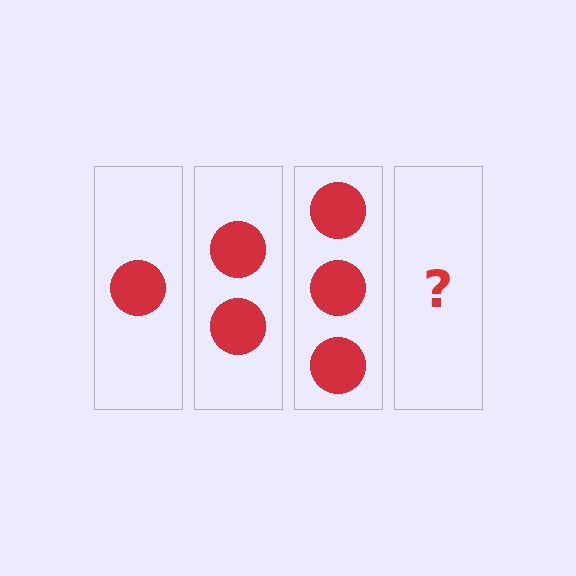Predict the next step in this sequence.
The next step is 4 circles.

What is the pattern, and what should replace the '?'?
The pattern is that each step adds one more circle. The '?' should be 4 circles.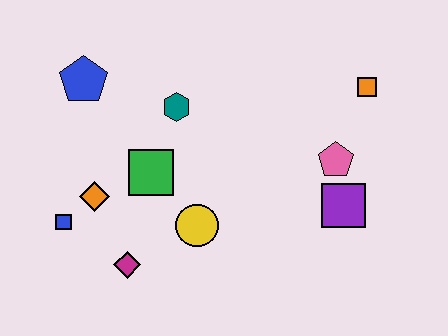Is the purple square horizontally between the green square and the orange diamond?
No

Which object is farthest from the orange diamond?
The orange square is farthest from the orange diamond.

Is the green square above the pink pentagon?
No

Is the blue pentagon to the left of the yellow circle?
Yes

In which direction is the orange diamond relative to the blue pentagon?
The orange diamond is below the blue pentagon.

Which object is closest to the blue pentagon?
The teal hexagon is closest to the blue pentagon.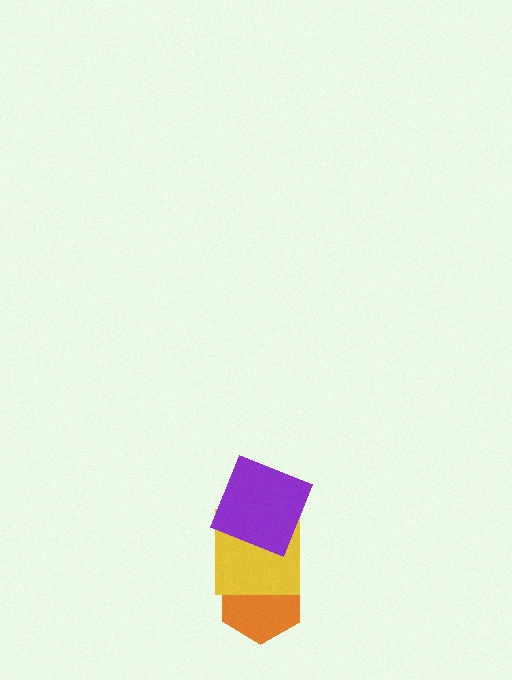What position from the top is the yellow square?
The yellow square is 2nd from the top.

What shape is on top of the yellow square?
The purple square is on top of the yellow square.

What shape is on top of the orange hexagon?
The yellow square is on top of the orange hexagon.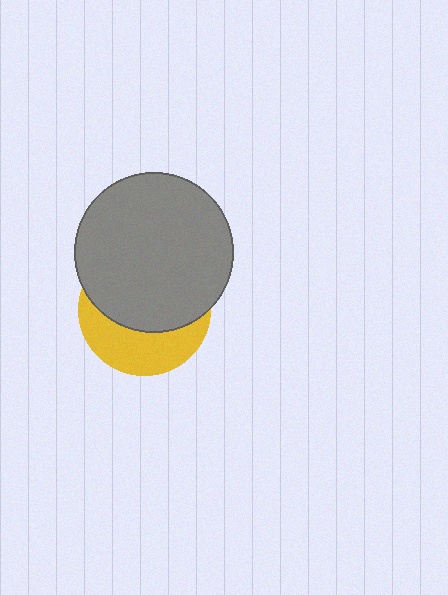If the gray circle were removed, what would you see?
You would see the complete yellow circle.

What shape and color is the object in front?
The object in front is a gray circle.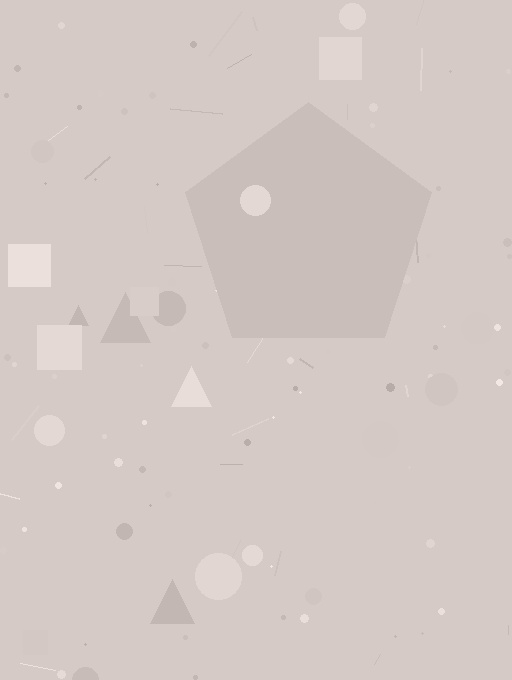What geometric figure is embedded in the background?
A pentagon is embedded in the background.